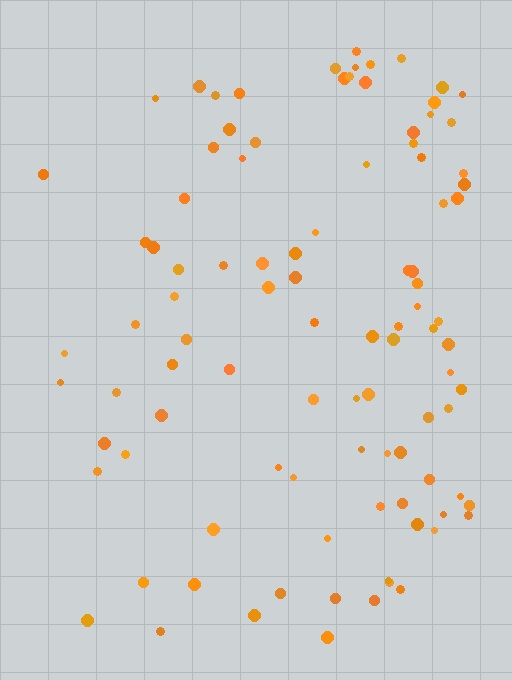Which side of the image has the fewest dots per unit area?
The left.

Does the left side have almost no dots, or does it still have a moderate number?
Still a moderate number, just noticeably fewer than the right.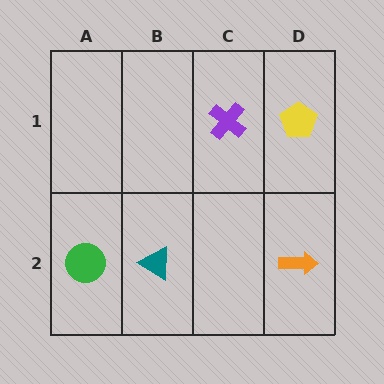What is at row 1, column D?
A yellow pentagon.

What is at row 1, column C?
A purple cross.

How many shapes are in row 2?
3 shapes.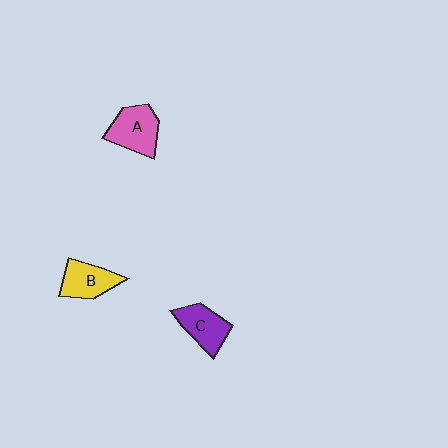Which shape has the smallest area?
Shape B (yellow).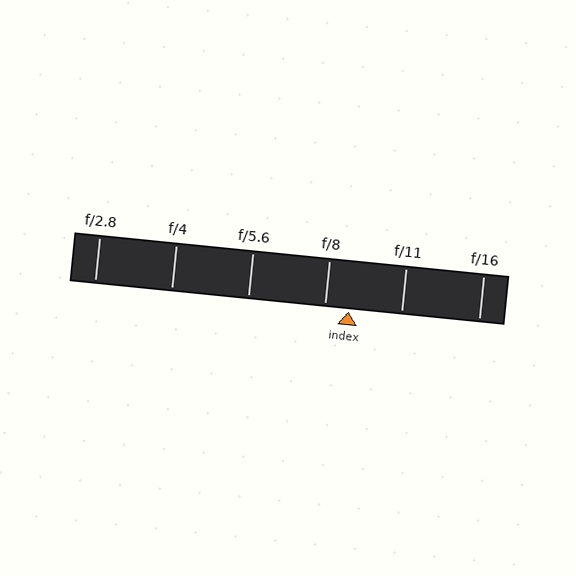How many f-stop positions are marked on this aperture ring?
There are 6 f-stop positions marked.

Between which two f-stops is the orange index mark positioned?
The index mark is between f/8 and f/11.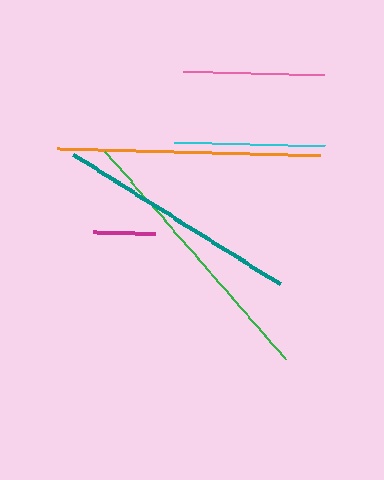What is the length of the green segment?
The green segment is approximately 276 pixels long.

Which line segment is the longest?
The green line is the longest at approximately 276 pixels.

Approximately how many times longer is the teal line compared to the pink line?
The teal line is approximately 1.7 times the length of the pink line.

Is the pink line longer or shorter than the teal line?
The teal line is longer than the pink line.